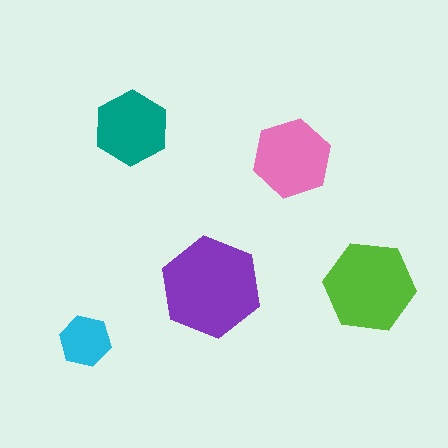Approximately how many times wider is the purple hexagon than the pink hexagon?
About 1.5 times wider.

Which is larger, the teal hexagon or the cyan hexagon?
The teal one.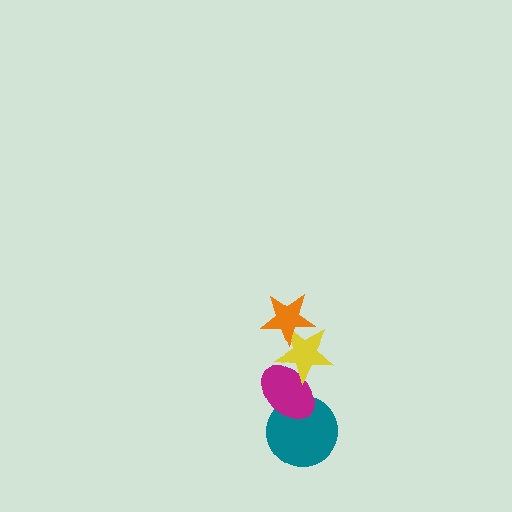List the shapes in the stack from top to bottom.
From top to bottom: the orange star, the yellow star, the magenta ellipse, the teal circle.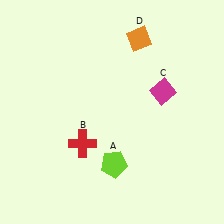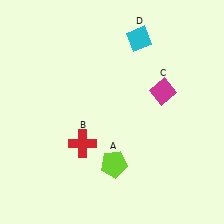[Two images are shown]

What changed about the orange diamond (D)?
In Image 1, D is orange. In Image 2, it changed to cyan.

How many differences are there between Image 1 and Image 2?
There is 1 difference between the two images.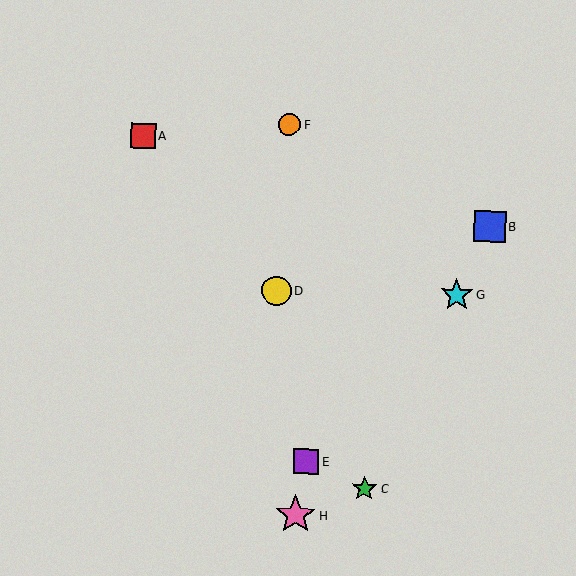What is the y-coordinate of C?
Object C is at y≈488.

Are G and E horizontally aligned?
No, G is at y≈295 and E is at y≈461.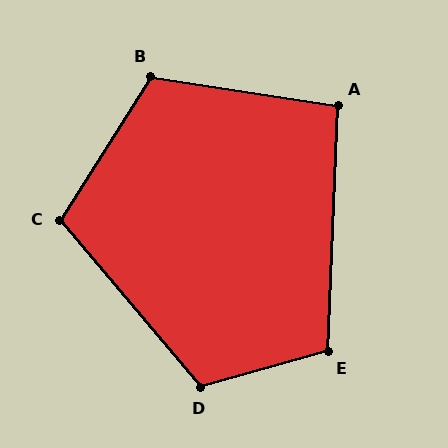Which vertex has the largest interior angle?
D, at approximately 115 degrees.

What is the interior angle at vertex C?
Approximately 107 degrees (obtuse).